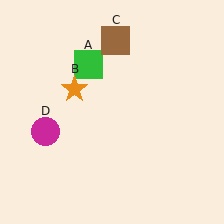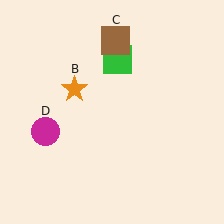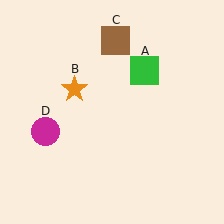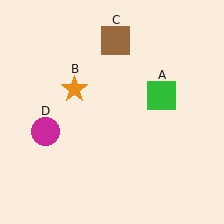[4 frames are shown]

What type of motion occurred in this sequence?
The green square (object A) rotated clockwise around the center of the scene.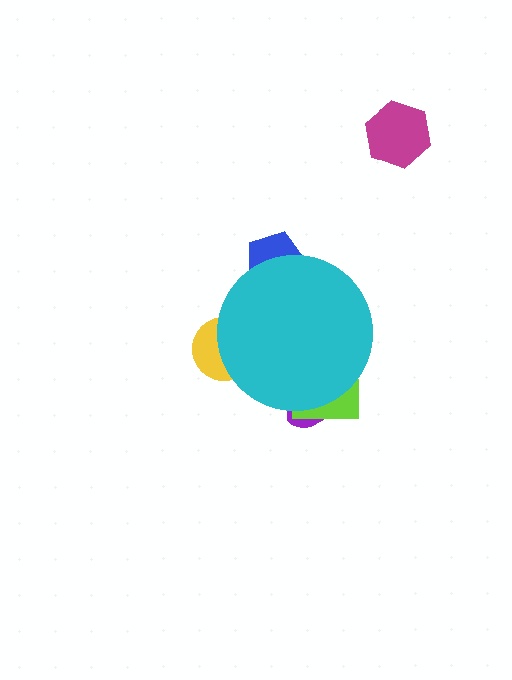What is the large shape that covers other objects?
A cyan circle.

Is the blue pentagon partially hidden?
Yes, the blue pentagon is partially hidden behind the cyan circle.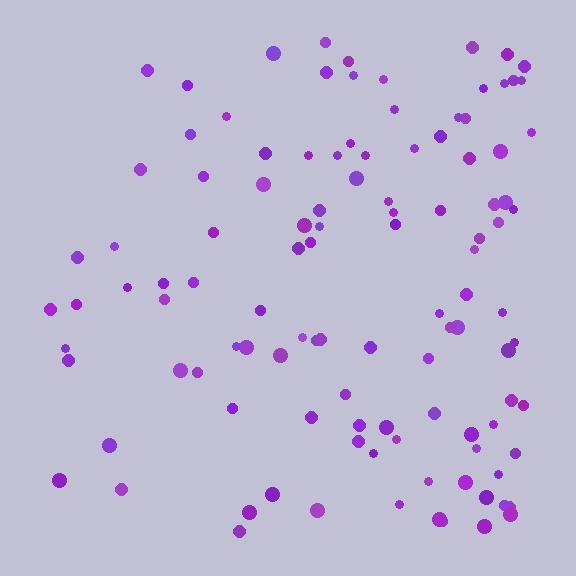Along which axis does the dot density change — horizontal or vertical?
Horizontal.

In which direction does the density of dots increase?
From left to right, with the right side densest.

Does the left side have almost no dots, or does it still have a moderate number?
Still a moderate number, just noticeably fewer than the right.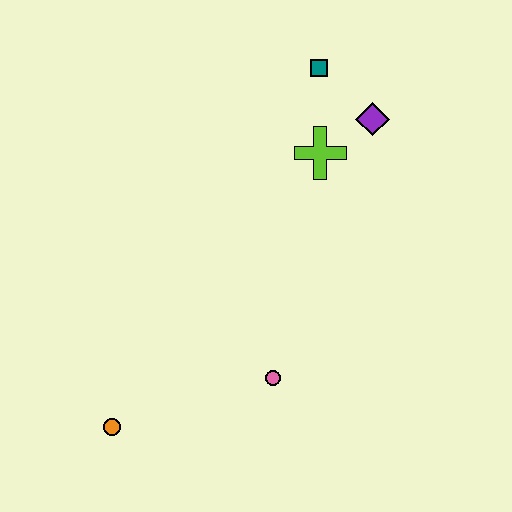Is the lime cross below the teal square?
Yes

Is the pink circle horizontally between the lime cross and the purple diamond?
No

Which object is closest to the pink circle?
The orange circle is closest to the pink circle.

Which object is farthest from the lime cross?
The orange circle is farthest from the lime cross.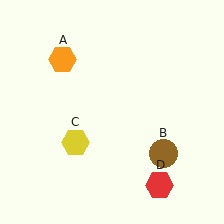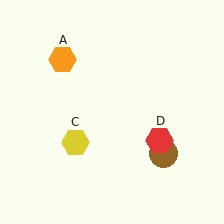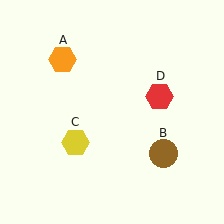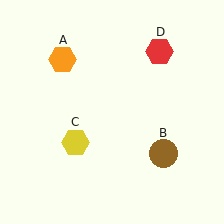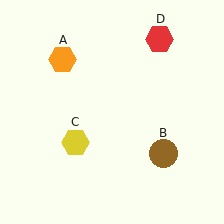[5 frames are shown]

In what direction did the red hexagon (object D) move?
The red hexagon (object D) moved up.